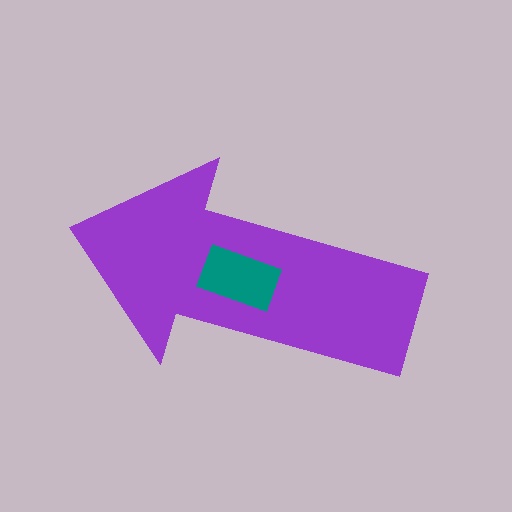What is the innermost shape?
The teal rectangle.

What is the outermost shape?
The purple arrow.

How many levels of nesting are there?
2.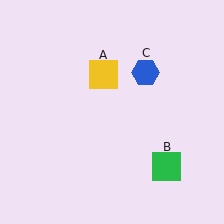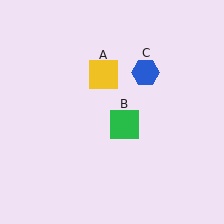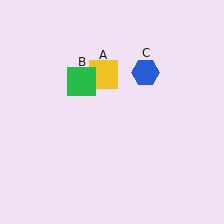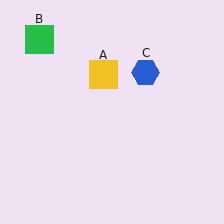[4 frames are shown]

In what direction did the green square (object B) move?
The green square (object B) moved up and to the left.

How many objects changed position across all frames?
1 object changed position: green square (object B).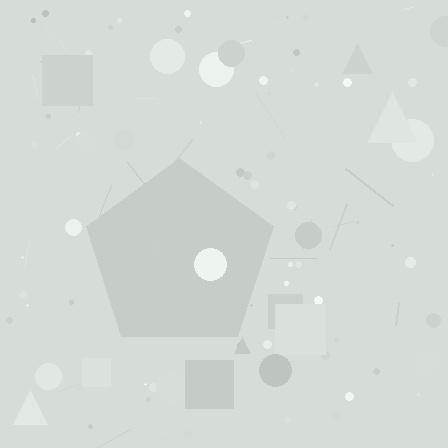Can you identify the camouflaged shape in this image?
The camouflaged shape is a pentagon.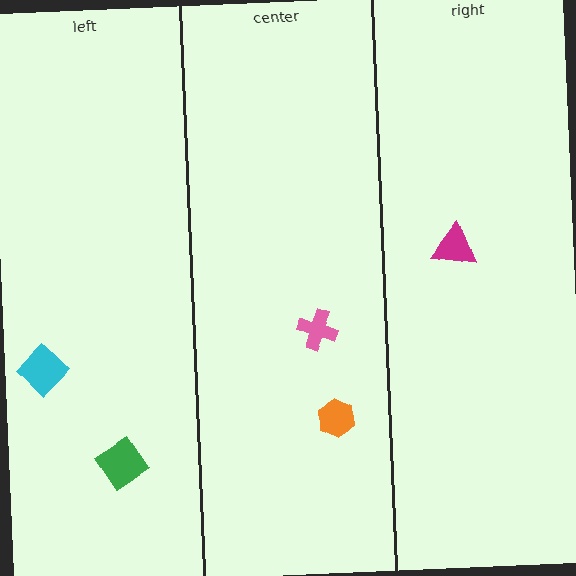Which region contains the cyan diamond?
The left region.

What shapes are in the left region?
The cyan diamond, the green diamond.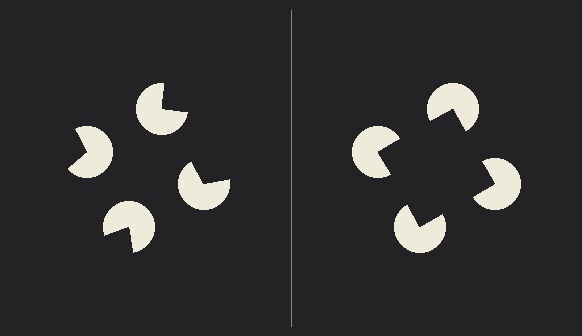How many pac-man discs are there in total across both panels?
8 — 4 on each side.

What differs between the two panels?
The pac-man discs are positioned identically on both sides; only the wedge orientations differ. On the right they align to a square; on the left they are misaligned.